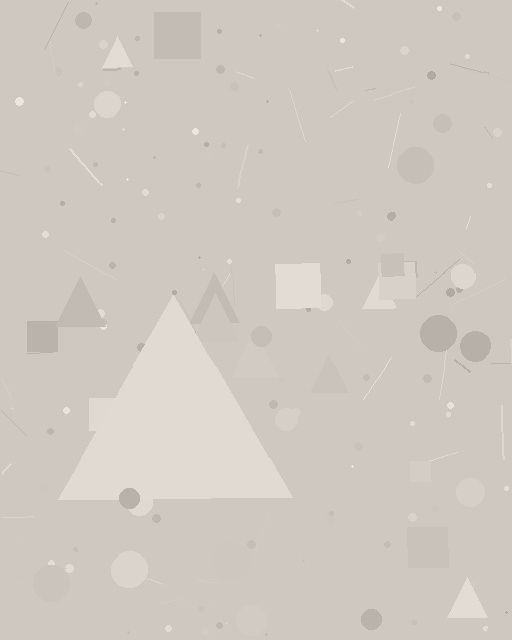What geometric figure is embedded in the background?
A triangle is embedded in the background.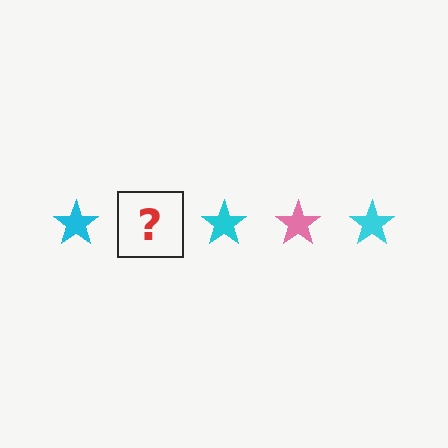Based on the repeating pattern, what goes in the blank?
The blank should be a pink star.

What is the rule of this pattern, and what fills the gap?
The rule is that the pattern cycles through cyan, pink stars. The gap should be filled with a pink star.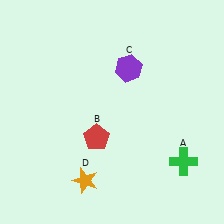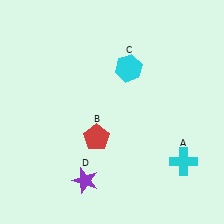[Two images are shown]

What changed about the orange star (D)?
In Image 1, D is orange. In Image 2, it changed to purple.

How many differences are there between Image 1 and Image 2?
There are 3 differences between the two images.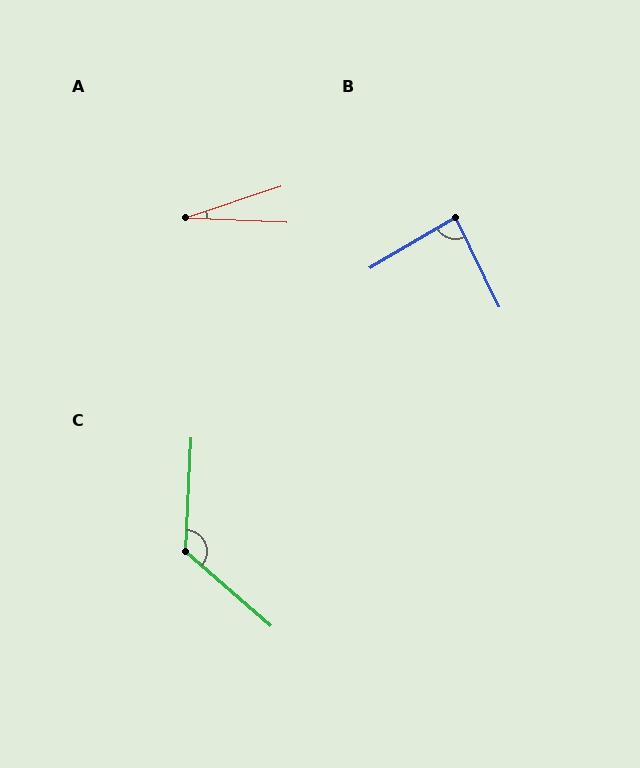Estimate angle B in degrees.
Approximately 86 degrees.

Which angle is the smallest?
A, at approximately 21 degrees.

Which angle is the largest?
C, at approximately 128 degrees.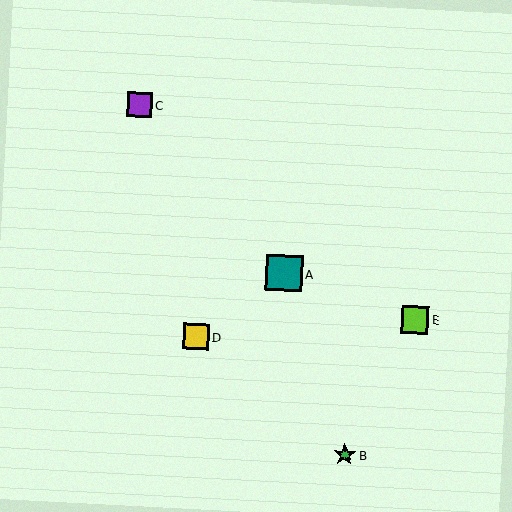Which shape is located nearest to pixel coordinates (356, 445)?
The green star (labeled B) at (345, 454) is nearest to that location.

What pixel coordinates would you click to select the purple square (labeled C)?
Click at (140, 105) to select the purple square C.